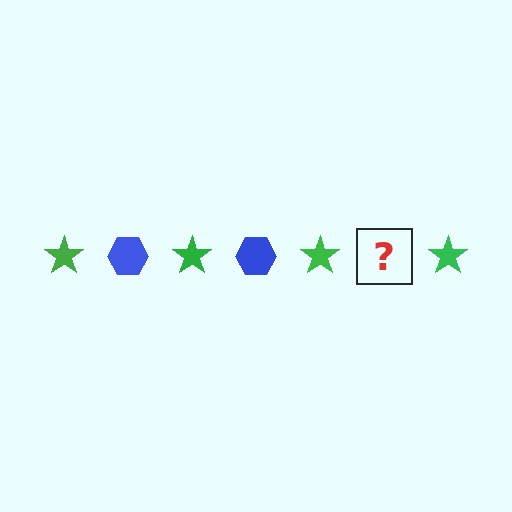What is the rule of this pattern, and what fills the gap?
The rule is that the pattern alternates between green star and blue hexagon. The gap should be filled with a blue hexagon.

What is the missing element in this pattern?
The missing element is a blue hexagon.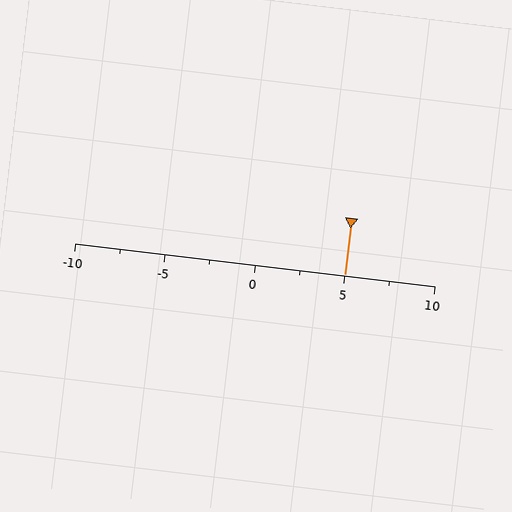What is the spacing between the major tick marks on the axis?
The major ticks are spaced 5 apart.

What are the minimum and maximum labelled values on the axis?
The axis runs from -10 to 10.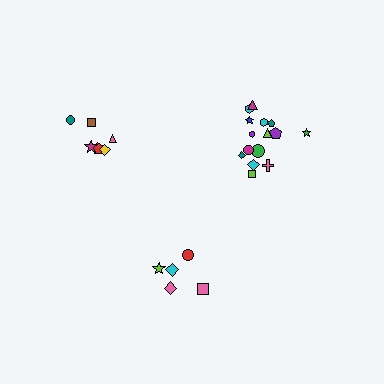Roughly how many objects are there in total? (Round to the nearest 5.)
Roughly 25 objects in total.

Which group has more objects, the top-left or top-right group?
The top-right group.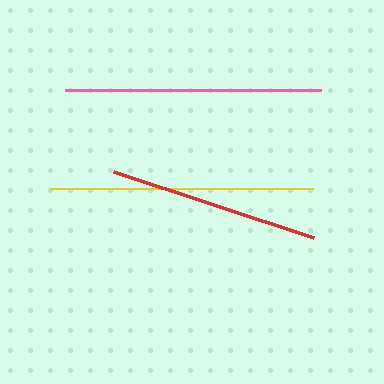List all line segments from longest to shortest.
From longest to shortest: yellow, pink, red.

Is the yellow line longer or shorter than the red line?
The yellow line is longer than the red line.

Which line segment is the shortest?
The red line is the shortest at approximately 211 pixels.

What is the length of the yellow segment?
The yellow segment is approximately 263 pixels long.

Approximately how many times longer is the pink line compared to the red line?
The pink line is approximately 1.2 times the length of the red line.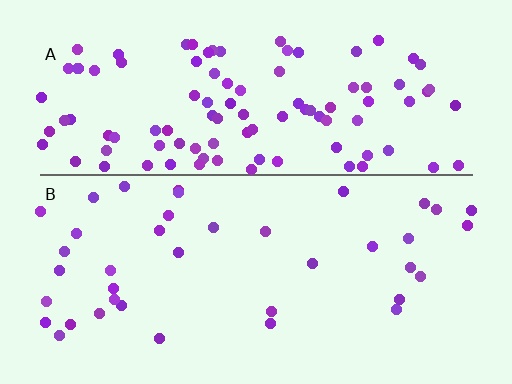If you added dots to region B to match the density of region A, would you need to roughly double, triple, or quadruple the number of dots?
Approximately triple.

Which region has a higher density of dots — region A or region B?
A (the top).